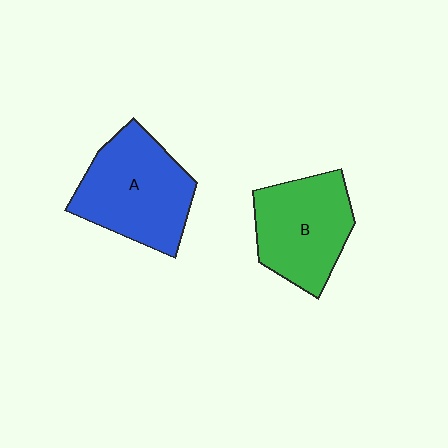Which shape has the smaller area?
Shape B (green).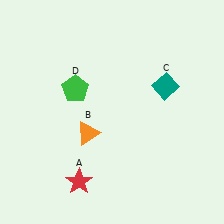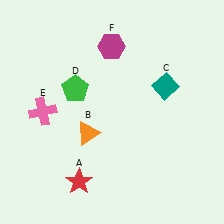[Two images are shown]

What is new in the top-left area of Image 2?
A pink cross (E) was added in the top-left area of Image 2.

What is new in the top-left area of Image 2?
A magenta hexagon (F) was added in the top-left area of Image 2.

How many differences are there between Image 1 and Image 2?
There are 2 differences between the two images.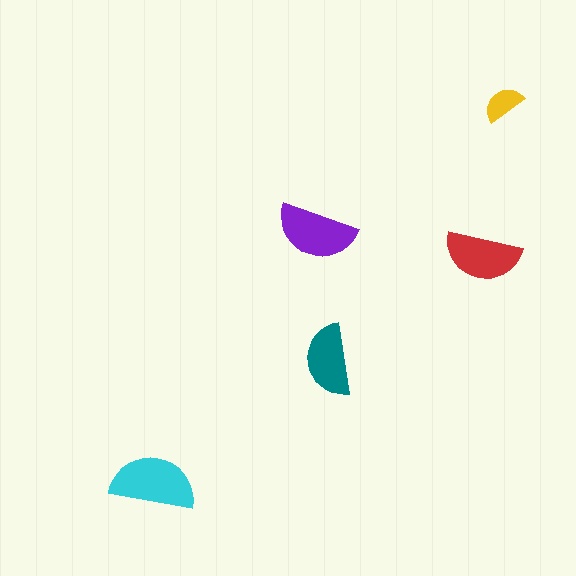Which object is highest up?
The yellow semicircle is topmost.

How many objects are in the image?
There are 5 objects in the image.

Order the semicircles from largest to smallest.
the cyan one, the purple one, the red one, the teal one, the yellow one.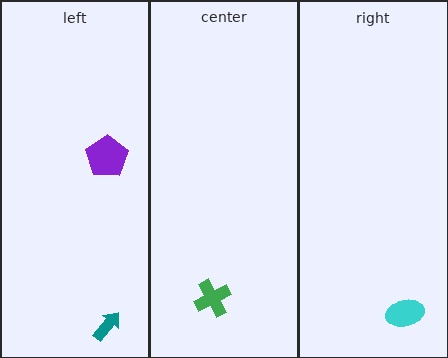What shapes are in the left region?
The teal arrow, the purple pentagon.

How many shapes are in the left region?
2.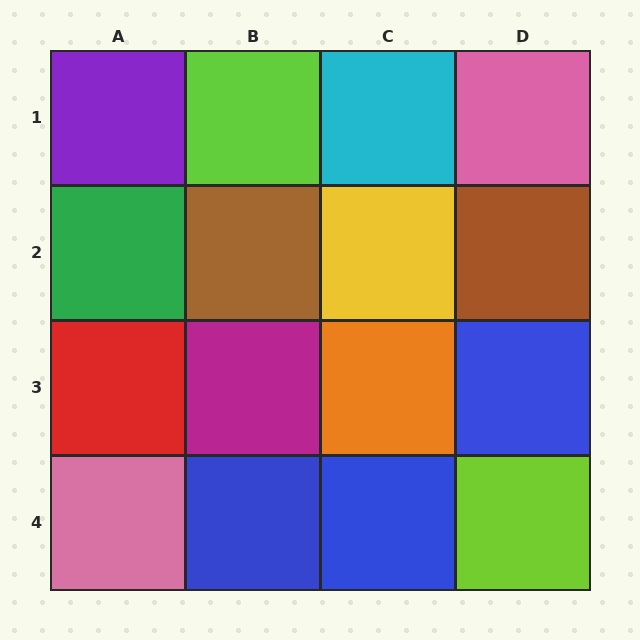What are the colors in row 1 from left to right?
Purple, lime, cyan, pink.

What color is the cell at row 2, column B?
Brown.